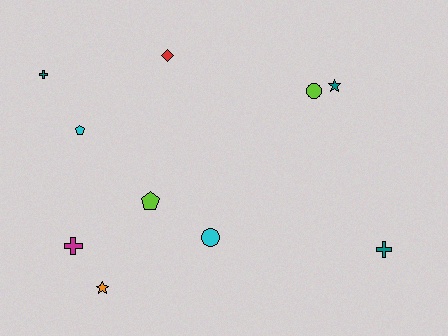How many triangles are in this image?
There are no triangles.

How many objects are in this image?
There are 10 objects.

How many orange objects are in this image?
There is 1 orange object.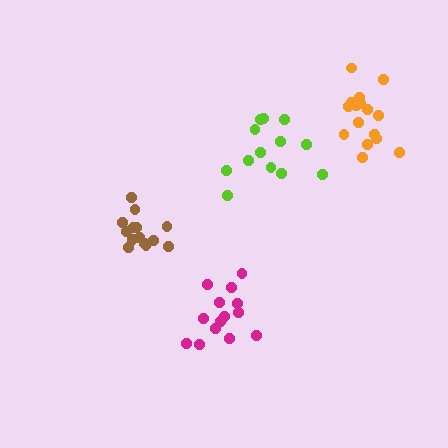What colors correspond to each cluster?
The clusters are colored: lime, brown, orange, magenta.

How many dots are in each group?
Group 1: 13 dots, Group 2: 14 dots, Group 3: 16 dots, Group 4: 14 dots (57 total).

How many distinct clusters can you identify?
There are 4 distinct clusters.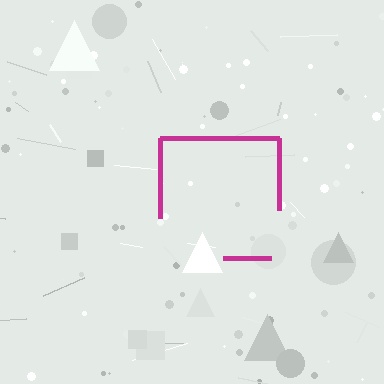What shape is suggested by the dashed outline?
The dashed outline suggests a square.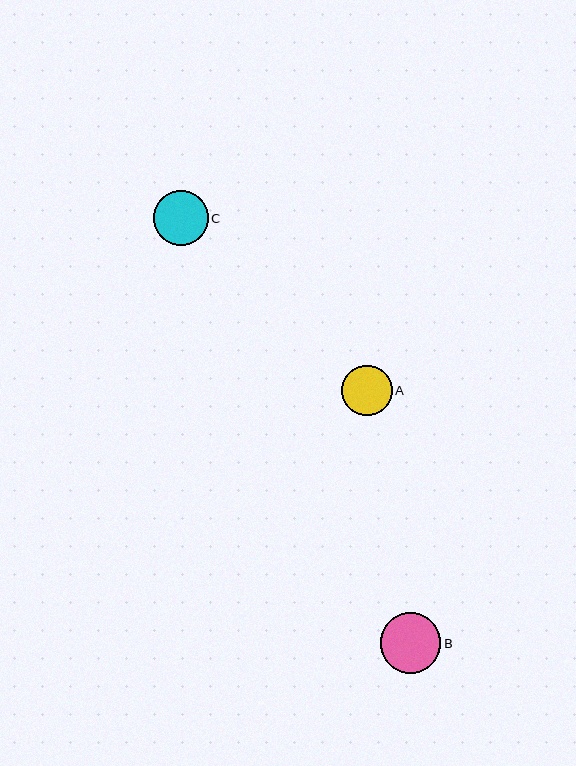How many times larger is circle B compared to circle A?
Circle B is approximately 1.2 times the size of circle A.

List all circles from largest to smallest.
From largest to smallest: B, C, A.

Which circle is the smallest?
Circle A is the smallest with a size of approximately 51 pixels.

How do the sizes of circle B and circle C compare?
Circle B and circle C are approximately the same size.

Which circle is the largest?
Circle B is the largest with a size of approximately 61 pixels.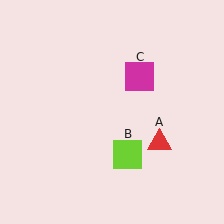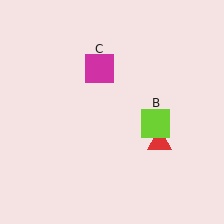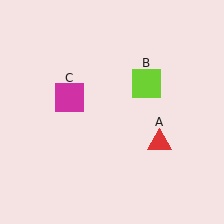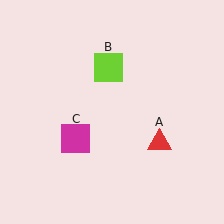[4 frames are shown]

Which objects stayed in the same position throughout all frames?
Red triangle (object A) remained stationary.